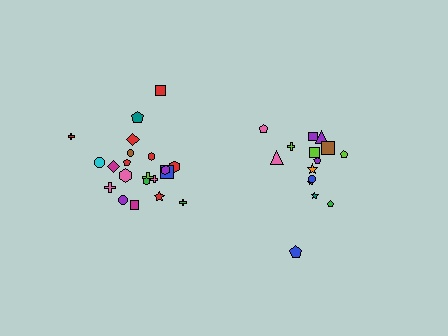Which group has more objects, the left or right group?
The left group.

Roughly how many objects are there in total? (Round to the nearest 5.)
Roughly 35 objects in total.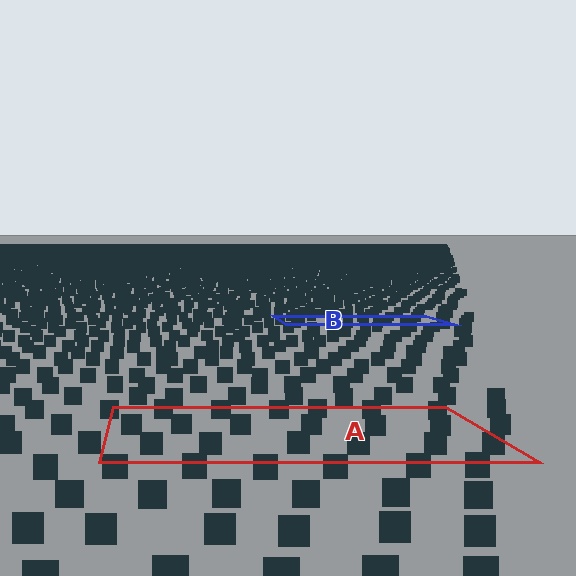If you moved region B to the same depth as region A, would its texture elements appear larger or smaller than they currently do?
They would appear larger. At a closer depth, the same texture elements are projected at a bigger on-screen size.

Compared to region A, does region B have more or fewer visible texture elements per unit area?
Region B has more texture elements per unit area — they are packed more densely because it is farther away.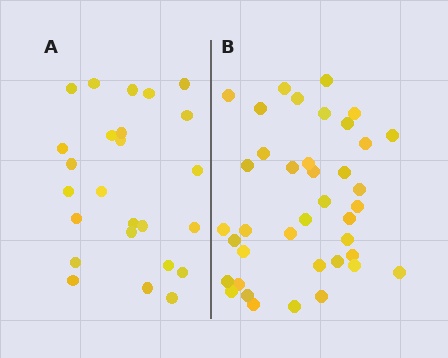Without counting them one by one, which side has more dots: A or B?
Region B (the right region) has more dots.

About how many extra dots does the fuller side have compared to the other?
Region B has approximately 15 more dots than region A.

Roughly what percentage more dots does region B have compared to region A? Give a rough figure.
About 55% more.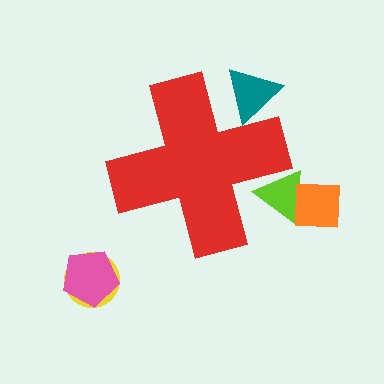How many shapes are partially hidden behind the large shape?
2 shapes are partially hidden.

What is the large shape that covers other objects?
A red cross.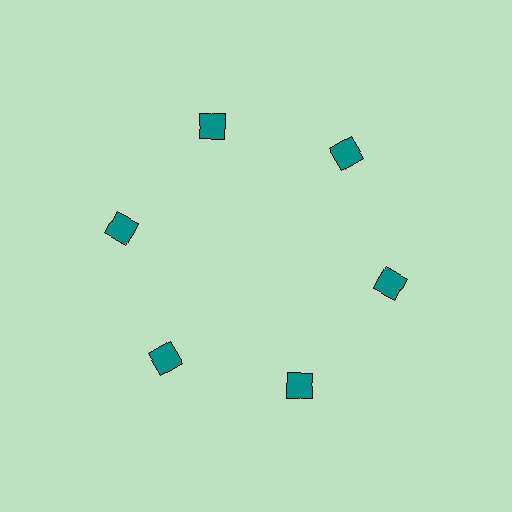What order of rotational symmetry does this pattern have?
This pattern has 6-fold rotational symmetry.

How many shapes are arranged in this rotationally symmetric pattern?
There are 6 shapes, arranged in 6 groups of 1.